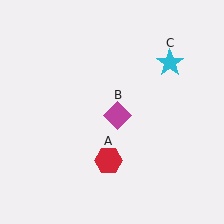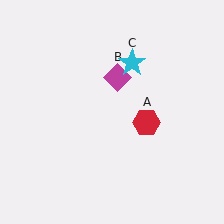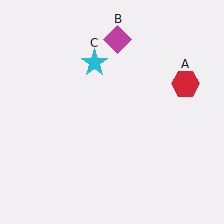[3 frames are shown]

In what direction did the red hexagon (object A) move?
The red hexagon (object A) moved up and to the right.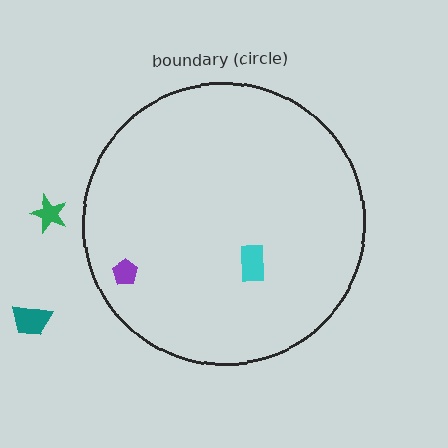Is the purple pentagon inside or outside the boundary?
Inside.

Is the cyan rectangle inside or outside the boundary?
Inside.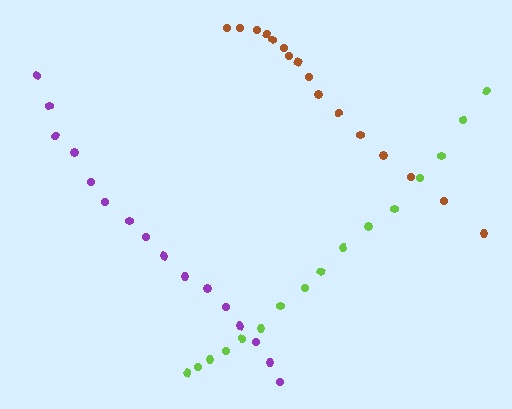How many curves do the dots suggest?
There are 3 distinct paths.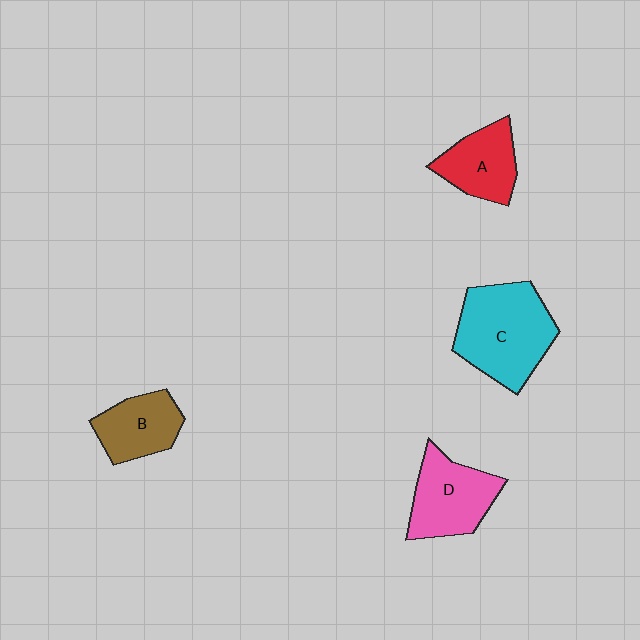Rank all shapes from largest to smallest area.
From largest to smallest: C (cyan), D (pink), A (red), B (brown).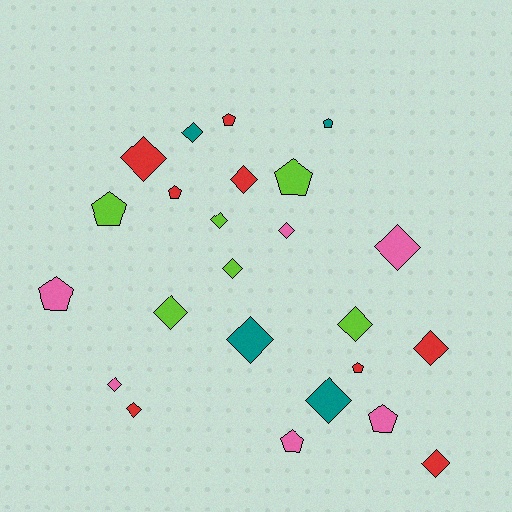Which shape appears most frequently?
Diamond, with 15 objects.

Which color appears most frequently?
Red, with 8 objects.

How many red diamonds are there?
There are 5 red diamonds.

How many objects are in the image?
There are 24 objects.